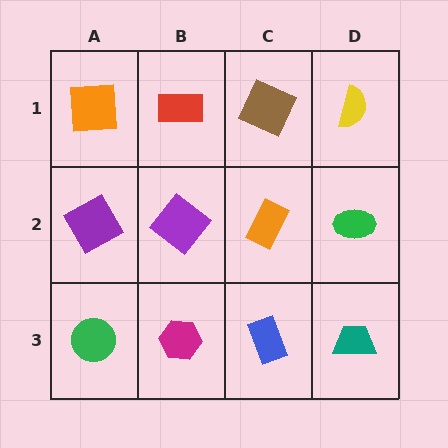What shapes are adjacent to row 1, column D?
A green ellipse (row 2, column D), a brown square (row 1, column C).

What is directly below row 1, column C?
An orange rectangle.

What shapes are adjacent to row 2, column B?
A red rectangle (row 1, column B), a magenta hexagon (row 3, column B), a purple square (row 2, column A), an orange rectangle (row 2, column C).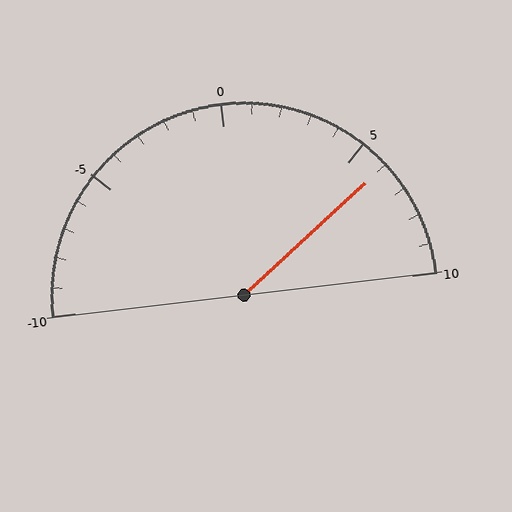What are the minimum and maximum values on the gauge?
The gauge ranges from -10 to 10.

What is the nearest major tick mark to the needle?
The nearest major tick mark is 5.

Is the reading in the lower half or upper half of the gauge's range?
The reading is in the upper half of the range (-10 to 10).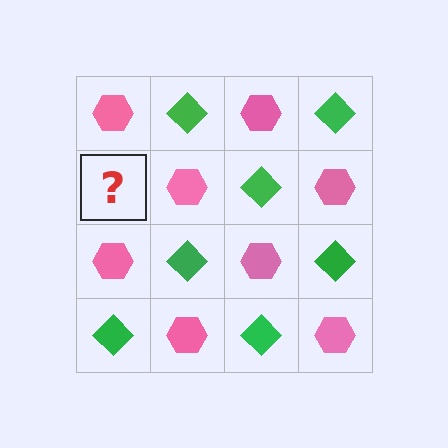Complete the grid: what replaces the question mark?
The question mark should be replaced with a green diamond.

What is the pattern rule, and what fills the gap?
The rule is that it alternates pink hexagon and green diamond in a checkerboard pattern. The gap should be filled with a green diamond.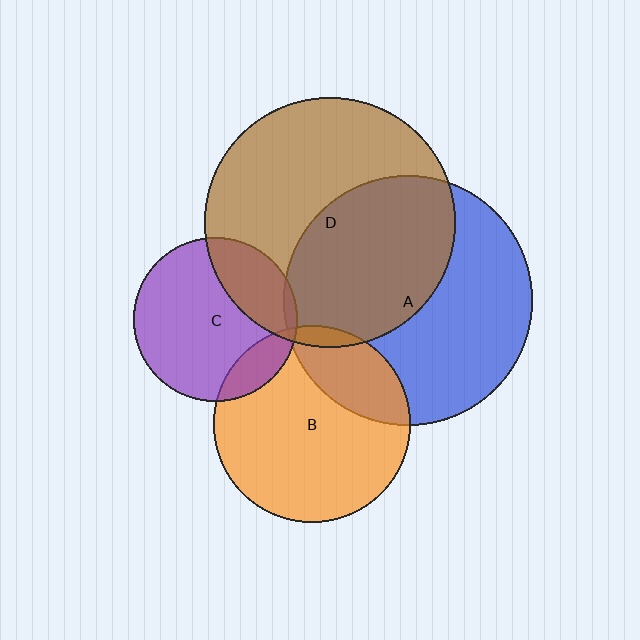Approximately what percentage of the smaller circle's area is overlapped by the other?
Approximately 45%.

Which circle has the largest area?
Circle D (brown).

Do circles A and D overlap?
Yes.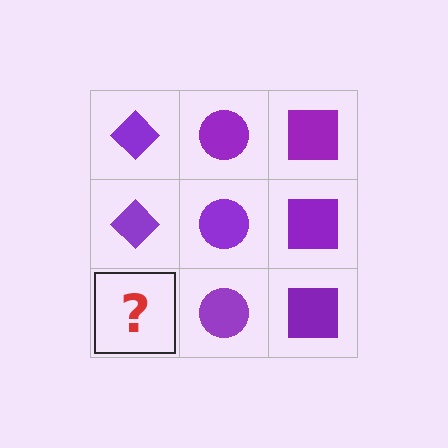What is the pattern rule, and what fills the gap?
The rule is that each column has a consistent shape. The gap should be filled with a purple diamond.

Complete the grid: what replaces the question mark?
The question mark should be replaced with a purple diamond.